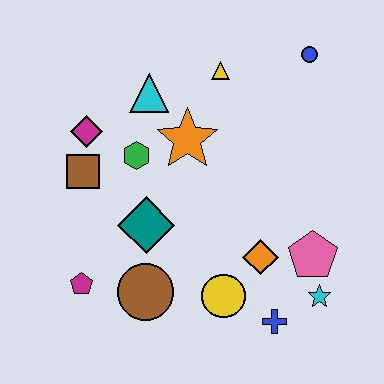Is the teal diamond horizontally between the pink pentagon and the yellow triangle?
No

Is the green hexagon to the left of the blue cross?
Yes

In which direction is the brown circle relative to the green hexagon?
The brown circle is below the green hexagon.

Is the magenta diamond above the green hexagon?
Yes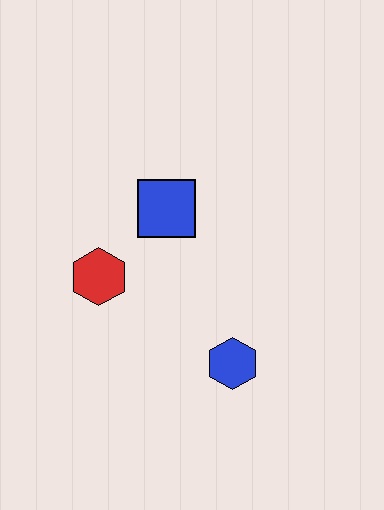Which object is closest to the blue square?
The red hexagon is closest to the blue square.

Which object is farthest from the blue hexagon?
The blue square is farthest from the blue hexagon.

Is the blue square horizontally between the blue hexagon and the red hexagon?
Yes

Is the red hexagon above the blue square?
No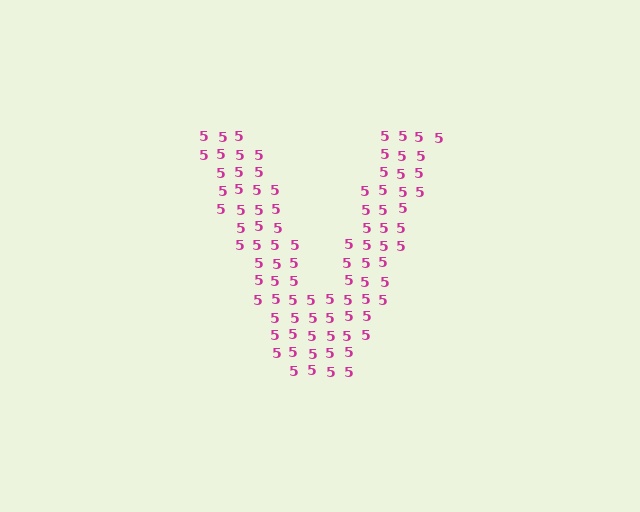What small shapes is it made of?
It is made of small digit 5's.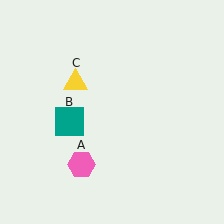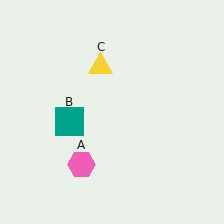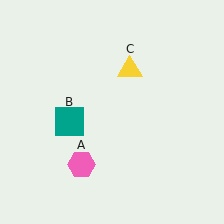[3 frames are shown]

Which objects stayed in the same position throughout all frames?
Pink hexagon (object A) and teal square (object B) remained stationary.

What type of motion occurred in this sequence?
The yellow triangle (object C) rotated clockwise around the center of the scene.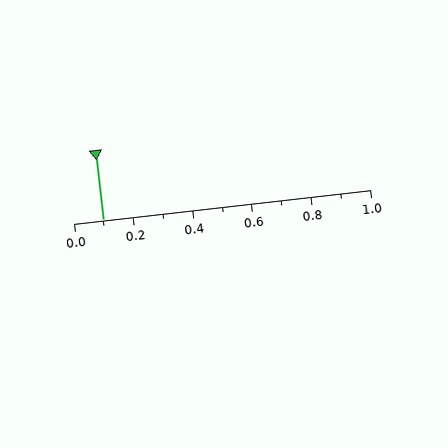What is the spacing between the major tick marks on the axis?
The major ticks are spaced 0.2 apart.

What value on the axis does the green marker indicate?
The marker indicates approximately 0.1.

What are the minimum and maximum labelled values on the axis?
The axis runs from 0.0 to 1.0.